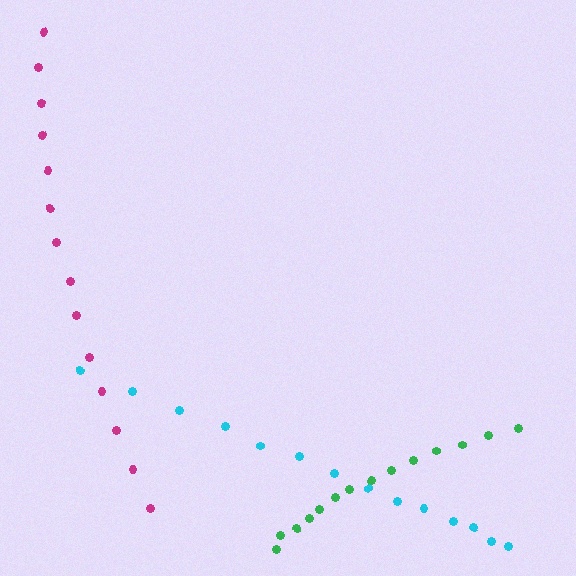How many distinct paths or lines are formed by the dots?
There are 3 distinct paths.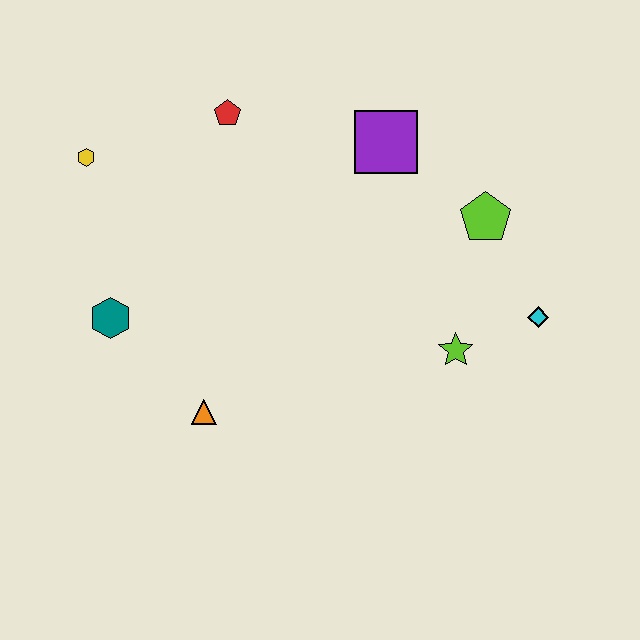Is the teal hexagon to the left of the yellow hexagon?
No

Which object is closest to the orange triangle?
The teal hexagon is closest to the orange triangle.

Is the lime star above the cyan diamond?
No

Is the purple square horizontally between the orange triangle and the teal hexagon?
No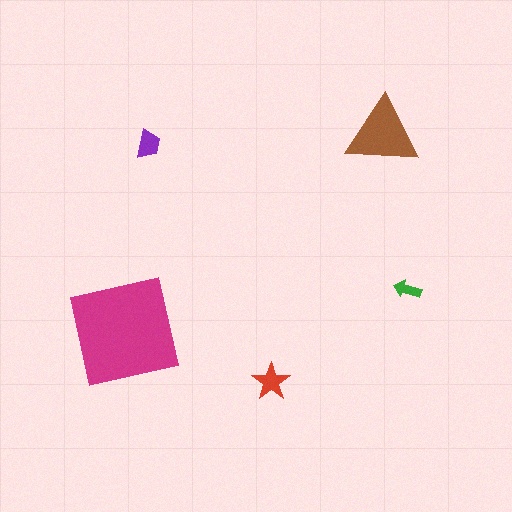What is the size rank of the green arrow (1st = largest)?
5th.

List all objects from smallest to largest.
The green arrow, the purple trapezoid, the red star, the brown triangle, the magenta square.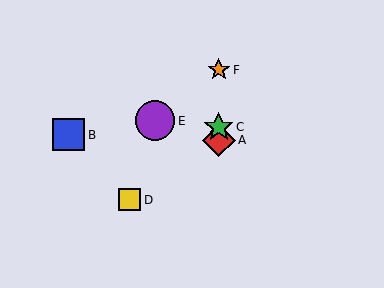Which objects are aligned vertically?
Objects A, C, F are aligned vertically.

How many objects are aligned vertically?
3 objects (A, C, F) are aligned vertically.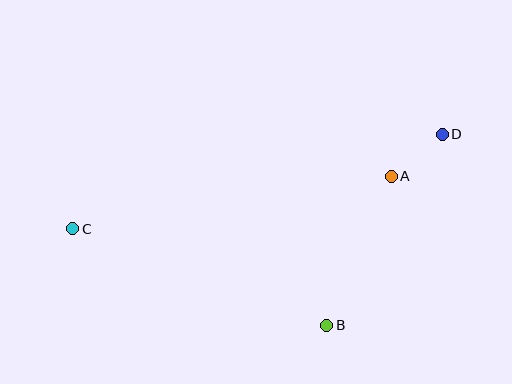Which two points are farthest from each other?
Points C and D are farthest from each other.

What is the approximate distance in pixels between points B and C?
The distance between B and C is approximately 271 pixels.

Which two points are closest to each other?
Points A and D are closest to each other.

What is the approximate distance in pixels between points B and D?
The distance between B and D is approximately 223 pixels.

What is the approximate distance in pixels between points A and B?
The distance between A and B is approximately 162 pixels.